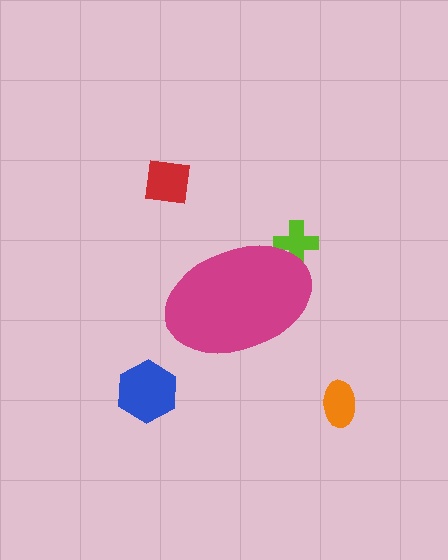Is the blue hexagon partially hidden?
No, the blue hexagon is fully visible.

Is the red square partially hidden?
No, the red square is fully visible.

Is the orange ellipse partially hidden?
No, the orange ellipse is fully visible.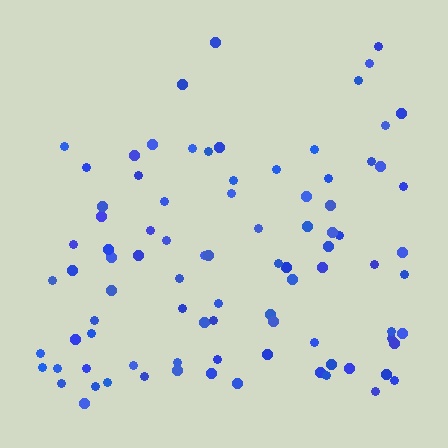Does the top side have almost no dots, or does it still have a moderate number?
Still a moderate number, just noticeably fewer than the bottom.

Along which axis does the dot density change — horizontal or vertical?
Vertical.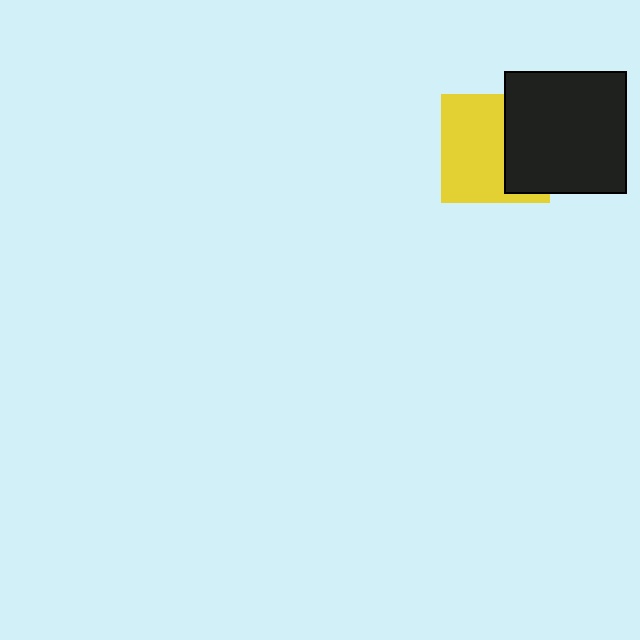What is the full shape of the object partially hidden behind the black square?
The partially hidden object is a yellow square.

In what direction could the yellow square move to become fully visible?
The yellow square could move left. That would shift it out from behind the black square entirely.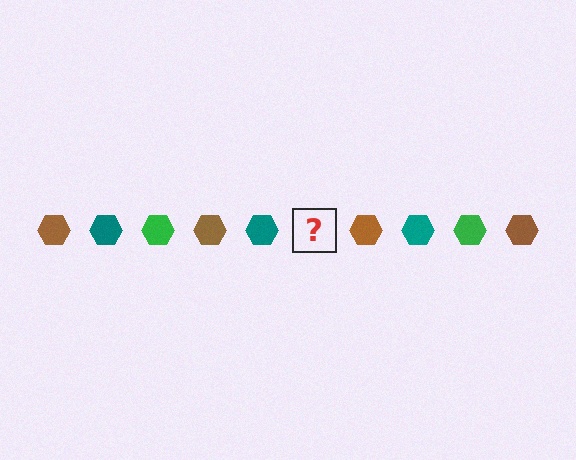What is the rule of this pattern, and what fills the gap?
The rule is that the pattern cycles through brown, teal, green hexagons. The gap should be filled with a green hexagon.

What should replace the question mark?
The question mark should be replaced with a green hexagon.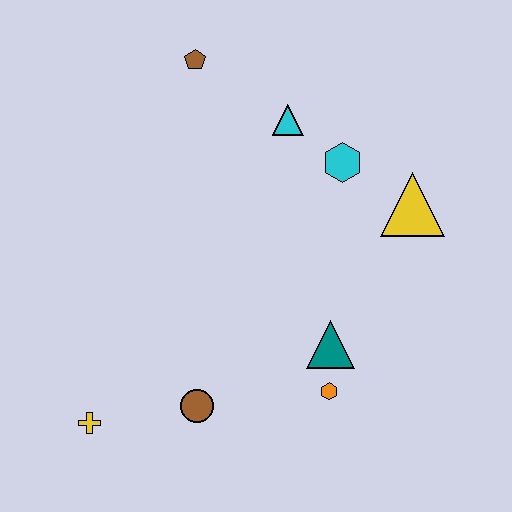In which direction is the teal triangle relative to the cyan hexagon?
The teal triangle is below the cyan hexagon.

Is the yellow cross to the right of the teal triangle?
No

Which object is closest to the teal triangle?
The orange hexagon is closest to the teal triangle.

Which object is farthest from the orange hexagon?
The brown pentagon is farthest from the orange hexagon.